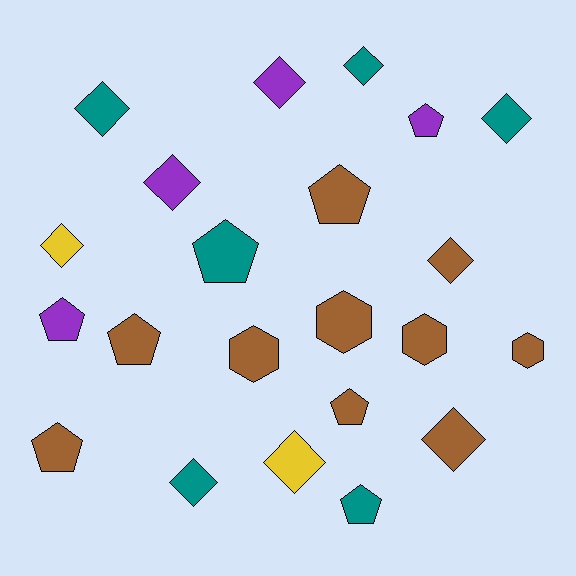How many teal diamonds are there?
There are 4 teal diamonds.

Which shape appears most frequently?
Diamond, with 10 objects.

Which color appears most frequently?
Brown, with 10 objects.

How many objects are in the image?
There are 22 objects.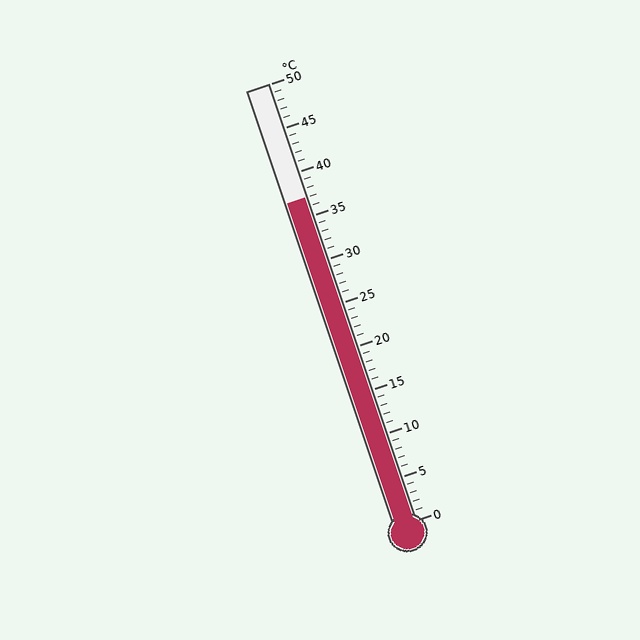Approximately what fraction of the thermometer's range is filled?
The thermometer is filled to approximately 75% of its range.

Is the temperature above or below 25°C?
The temperature is above 25°C.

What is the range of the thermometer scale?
The thermometer scale ranges from 0°C to 50°C.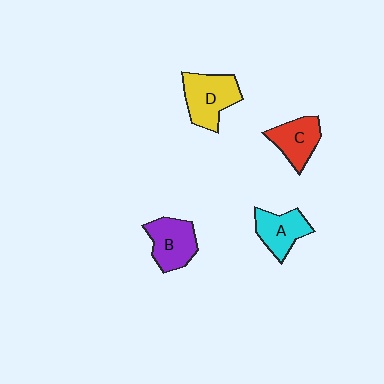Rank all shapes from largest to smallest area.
From largest to smallest: D (yellow), B (purple), A (cyan), C (red).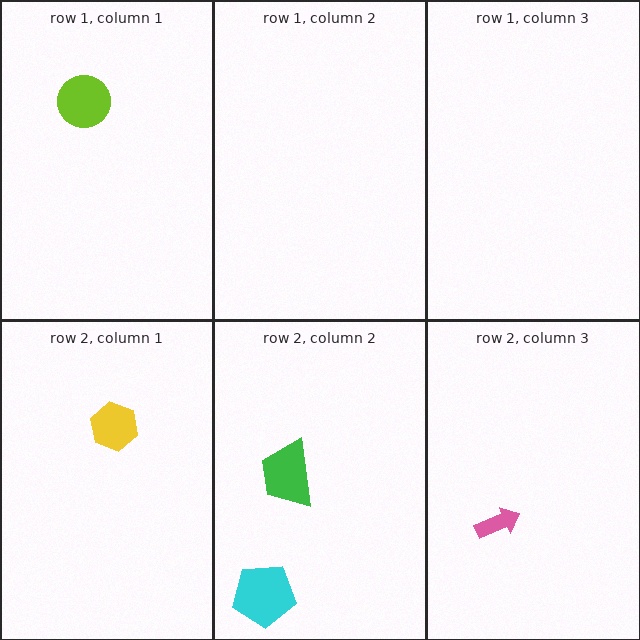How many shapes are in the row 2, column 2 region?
2.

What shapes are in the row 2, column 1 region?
The yellow hexagon.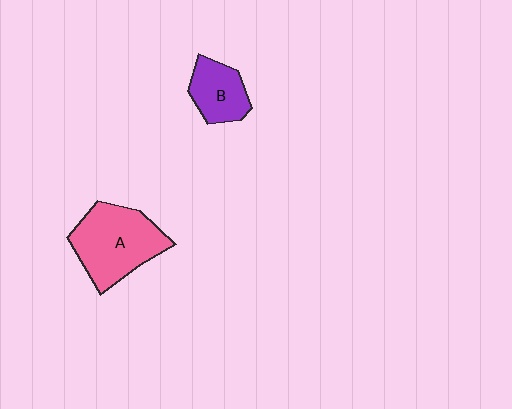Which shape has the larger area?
Shape A (pink).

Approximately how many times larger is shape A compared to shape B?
Approximately 1.9 times.